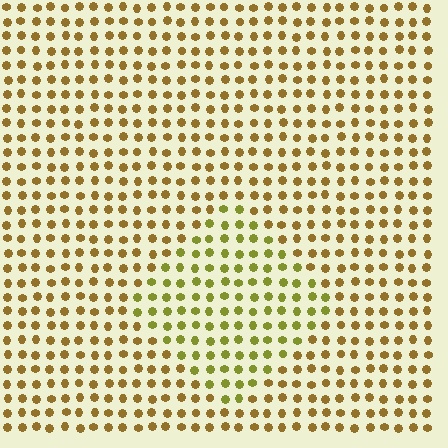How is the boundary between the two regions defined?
The boundary is defined purely by a slight shift in hue (about 29 degrees). Spacing, size, and orientation are identical on both sides.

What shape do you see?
I see a diamond.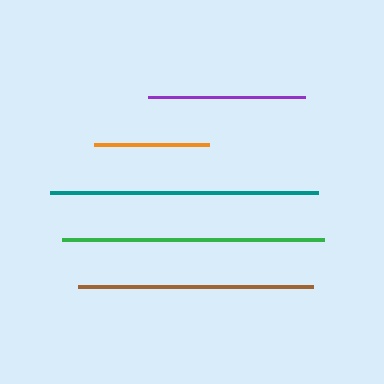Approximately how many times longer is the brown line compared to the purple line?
The brown line is approximately 1.5 times the length of the purple line.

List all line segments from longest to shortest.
From longest to shortest: teal, green, brown, purple, orange.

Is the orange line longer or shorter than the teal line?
The teal line is longer than the orange line.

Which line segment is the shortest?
The orange line is the shortest at approximately 115 pixels.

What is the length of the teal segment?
The teal segment is approximately 267 pixels long.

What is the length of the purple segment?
The purple segment is approximately 157 pixels long.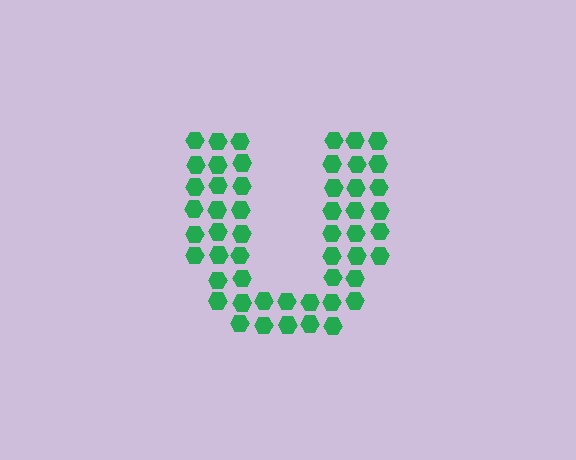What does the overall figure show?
The overall figure shows the letter U.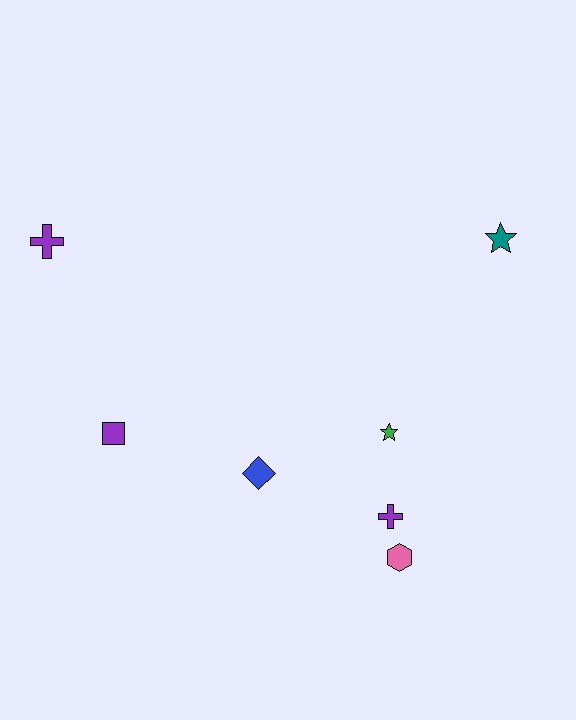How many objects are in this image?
There are 7 objects.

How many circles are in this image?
There are no circles.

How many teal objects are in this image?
There is 1 teal object.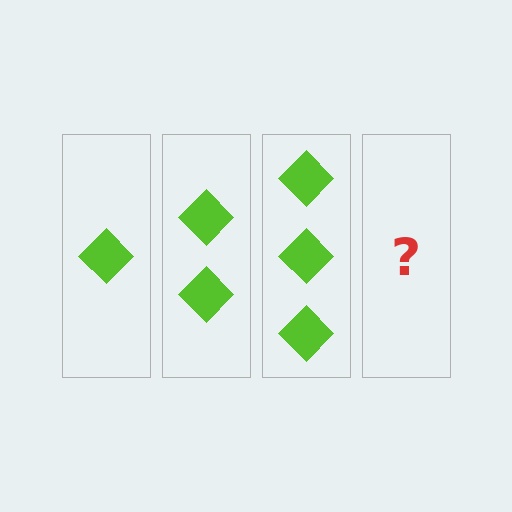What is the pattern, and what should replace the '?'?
The pattern is that each step adds one more diamond. The '?' should be 4 diamonds.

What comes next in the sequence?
The next element should be 4 diamonds.